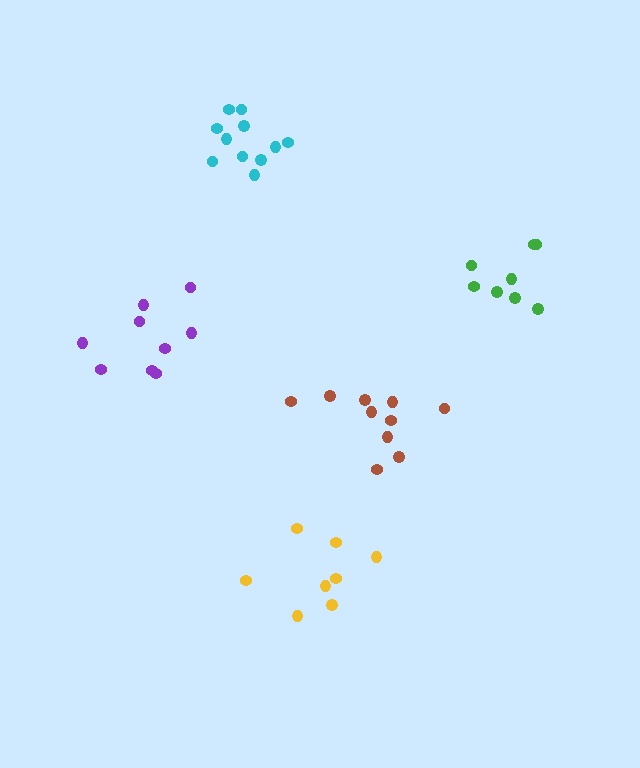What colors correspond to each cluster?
The clusters are colored: green, purple, cyan, brown, yellow.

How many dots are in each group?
Group 1: 8 dots, Group 2: 9 dots, Group 3: 11 dots, Group 4: 10 dots, Group 5: 8 dots (46 total).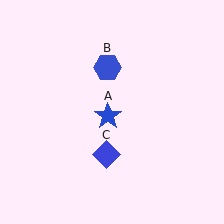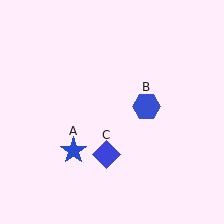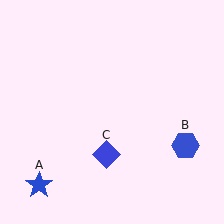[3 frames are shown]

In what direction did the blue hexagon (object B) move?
The blue hexagon (object B) moved down and to the right.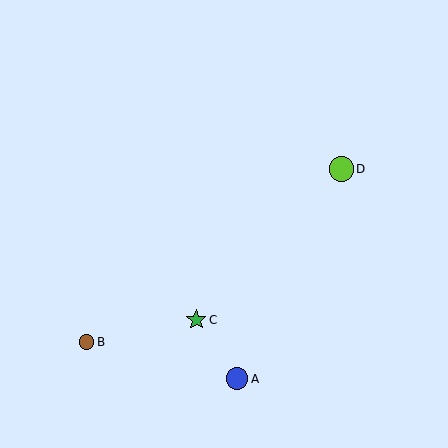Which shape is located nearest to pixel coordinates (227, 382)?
The blue circle (labeled A) at (237, 379) is nearest to that location.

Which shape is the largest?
The lime circle (labeled D) is the largest.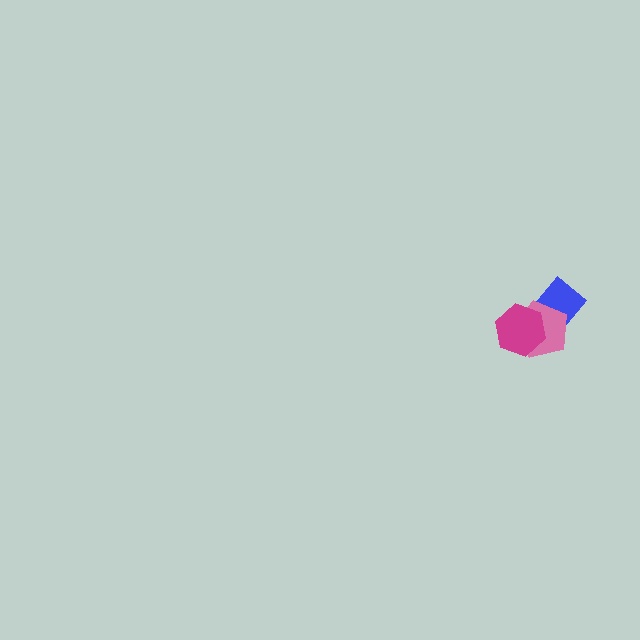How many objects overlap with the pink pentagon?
2 objects overlap with the pink pentagon.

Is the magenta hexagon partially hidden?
No, no other shape covers it.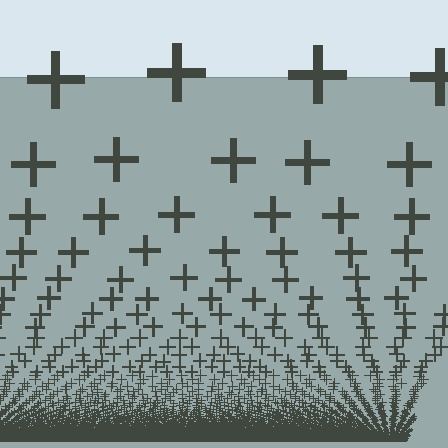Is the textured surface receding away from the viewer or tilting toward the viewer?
The surface appears to tilt toward the viewer. Texture elements get larger and sparser toward the top.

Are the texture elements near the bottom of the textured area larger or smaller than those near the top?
Smaller. The gradient is inverted — elements near the bottom are smaller and denser.